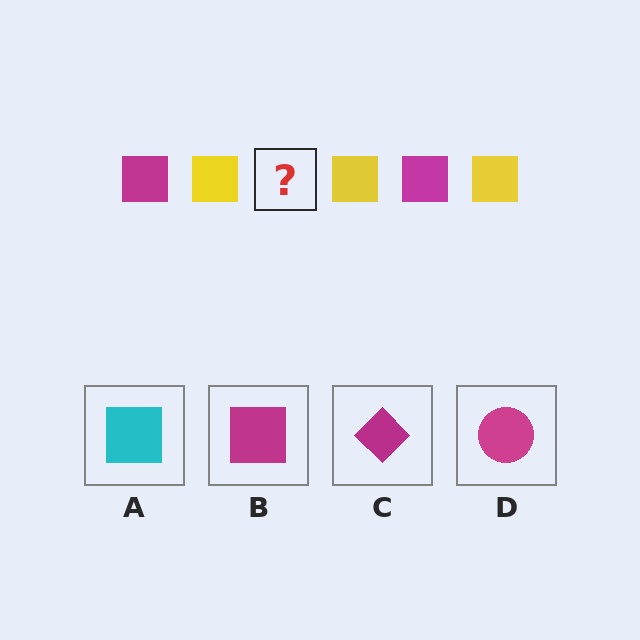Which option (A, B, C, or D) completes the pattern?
B.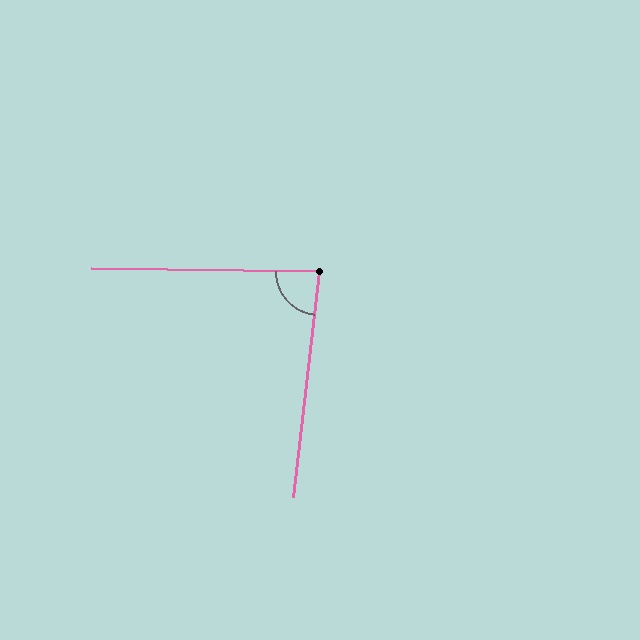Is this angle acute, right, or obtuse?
It is acute.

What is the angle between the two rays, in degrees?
Approximately 84 degrees.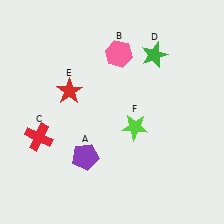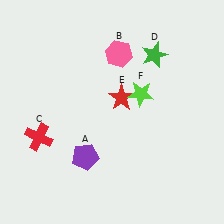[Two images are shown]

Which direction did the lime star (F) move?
The lime star (F) moved up.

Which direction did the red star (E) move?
The red star (E) moved right.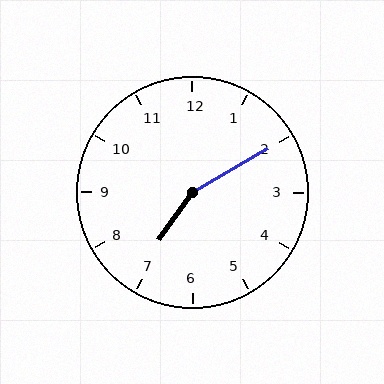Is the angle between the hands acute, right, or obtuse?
It is obtuse.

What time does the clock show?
7:10.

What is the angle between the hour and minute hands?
Approximately 155 degrees.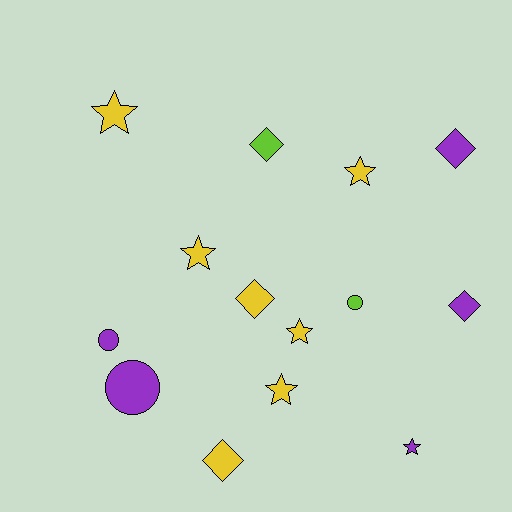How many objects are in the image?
There are 14 objects.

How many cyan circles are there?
There are no cyan circles.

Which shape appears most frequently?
Star, with 6 objects.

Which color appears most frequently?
Yellow, with 7 objects.